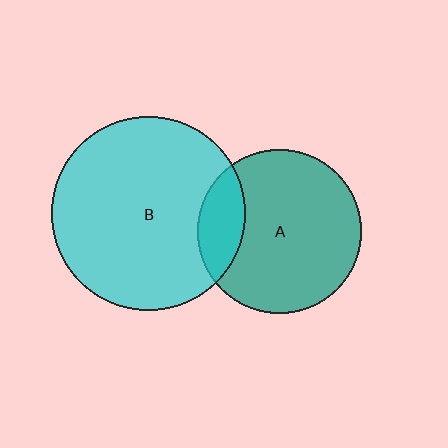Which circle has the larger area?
Circle B (cyan).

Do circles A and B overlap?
Yes.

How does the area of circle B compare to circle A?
Approximately 1.4 times.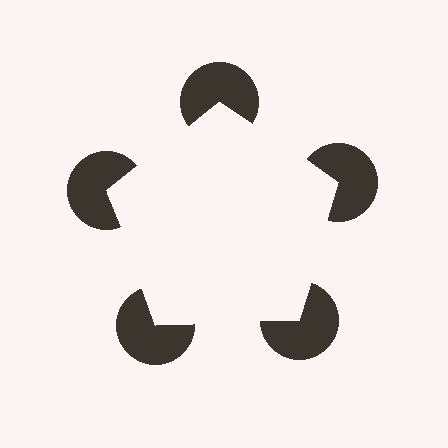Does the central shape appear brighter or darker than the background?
It typically appears slightly brighter than the background, even though no actual brightness change is drawn.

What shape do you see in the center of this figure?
An illusory pentagon — its edges are inferred from the aligned wedge cuts in the pac-man discs, not physically drawn.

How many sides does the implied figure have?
5 sides.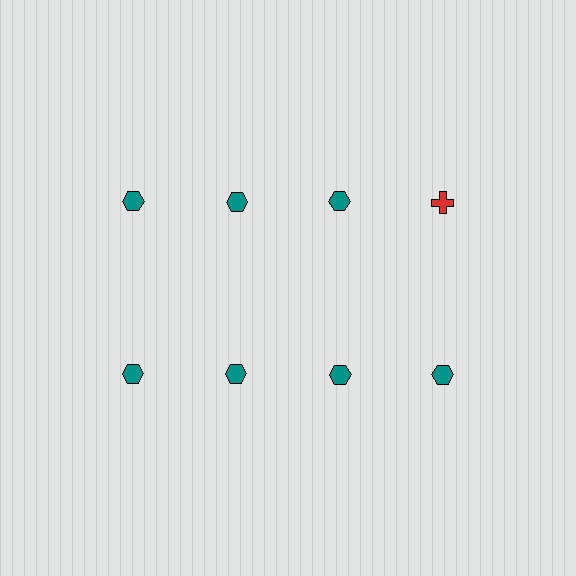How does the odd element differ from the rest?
It differs in both color (red instead of teal) and shape (cross instead of hexagon).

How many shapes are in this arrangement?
There are 8 shapes arranged in a grid pattern.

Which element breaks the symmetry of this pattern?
The red cross in the top row, second from right column breaks the symmetry. All other shapes are teal hexagons.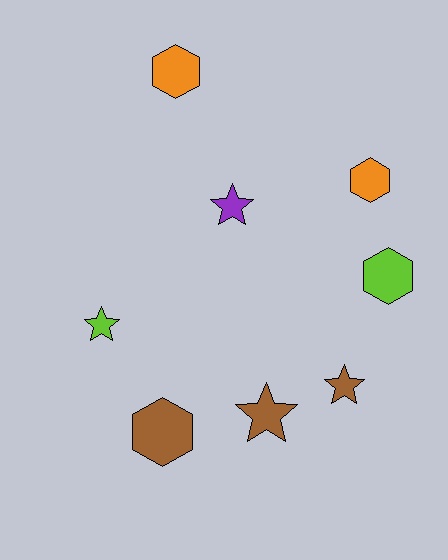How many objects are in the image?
There are 8 objects.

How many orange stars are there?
There are no orange stars.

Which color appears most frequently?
Brown, with 3 objects.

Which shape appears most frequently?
Hexagon, with 4 objects.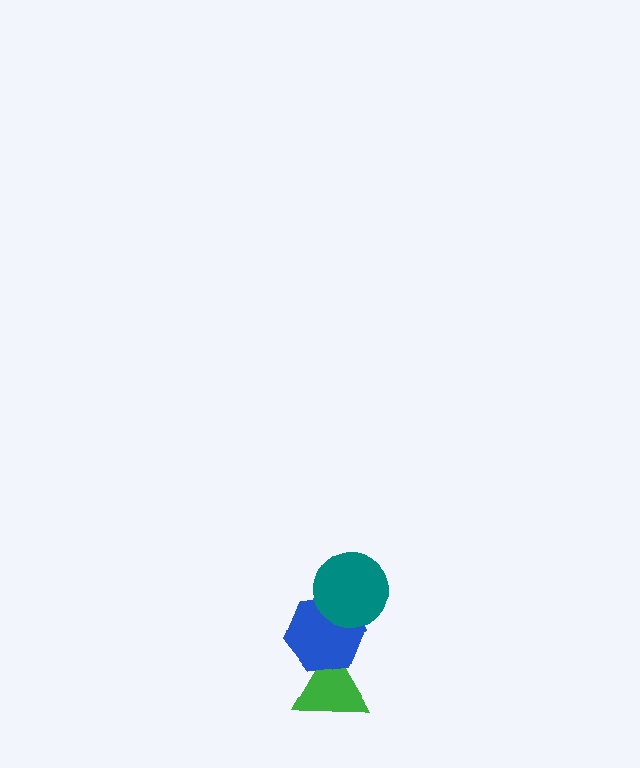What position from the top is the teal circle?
The teal circle is 1st from the top.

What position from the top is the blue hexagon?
The blue hexagon is 2nd from the top.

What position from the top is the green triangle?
The green triangle is 3rd from the top.